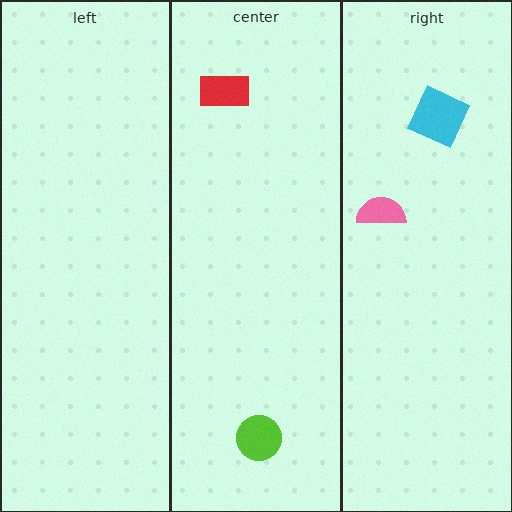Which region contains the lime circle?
The center region.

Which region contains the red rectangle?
The center region.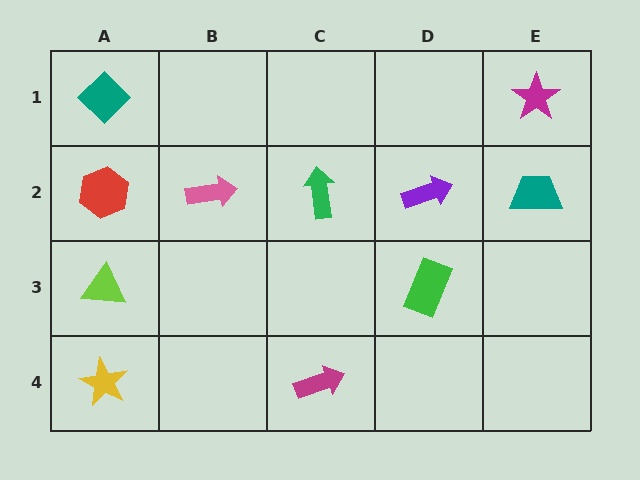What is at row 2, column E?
A teal trapezoid.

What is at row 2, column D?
A purple arrow.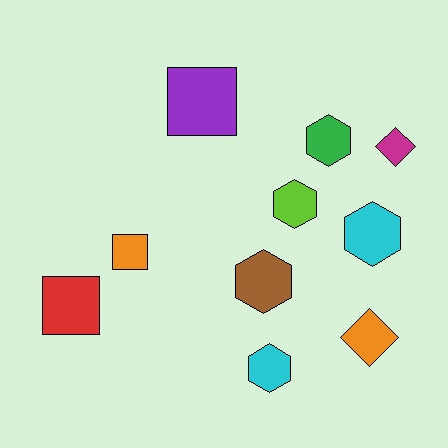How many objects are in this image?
There are 10 objects.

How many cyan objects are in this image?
There are 2 cyan objects.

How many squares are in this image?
There are 3 squares.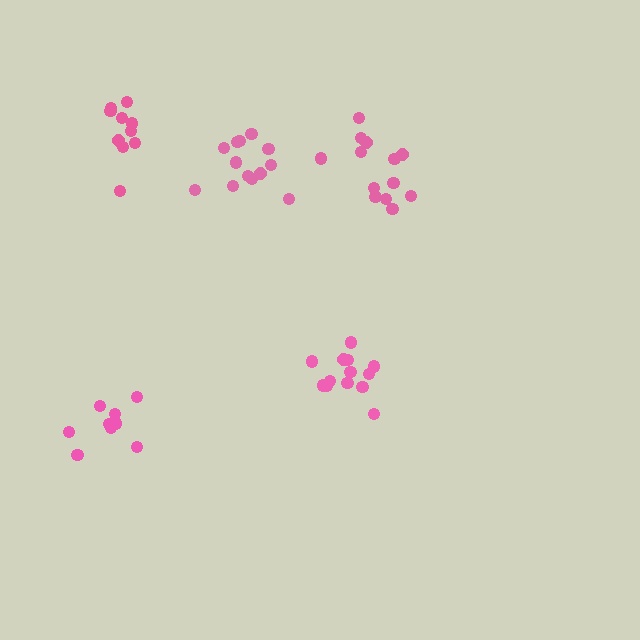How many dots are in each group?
Group 1: 13 dots, Group 2: 10 dots, Group 3: 13 dots, Group 4: 10 dots, Group 5: 13 dots (59 total).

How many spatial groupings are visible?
There are 5 spatial groupings.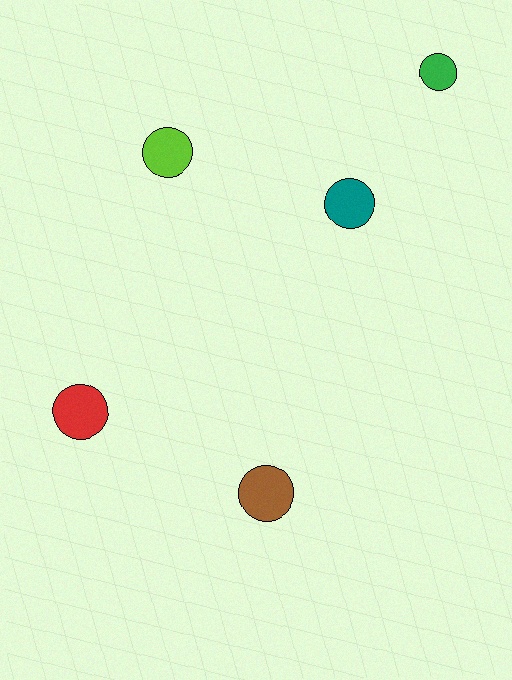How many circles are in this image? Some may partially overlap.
There are 5 circles.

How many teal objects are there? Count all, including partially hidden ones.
There is 1 teal object.